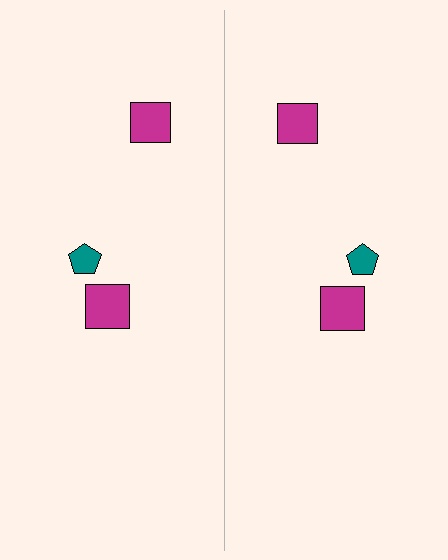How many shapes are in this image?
There are 6 shapes in this image.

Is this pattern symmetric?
Yes, this pattern has bilateral (reflection) symmetry.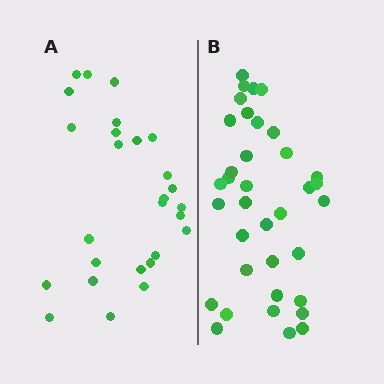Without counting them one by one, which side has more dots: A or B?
Region B (the right region) has more dots.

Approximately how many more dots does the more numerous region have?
Region B has roughly 8 or so more dots than region A.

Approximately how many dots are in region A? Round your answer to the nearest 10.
About 30 dots. (The exact count is 27, which rounds to 30.)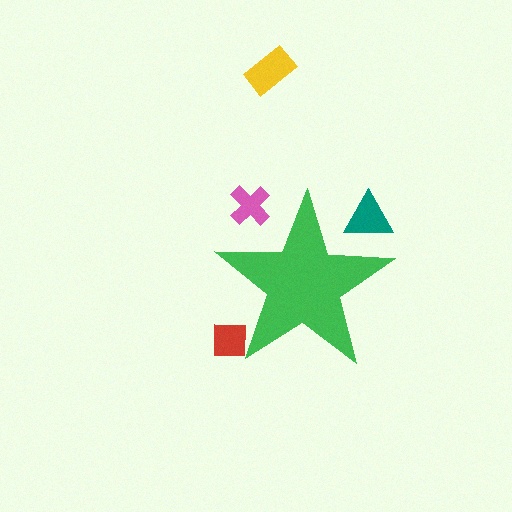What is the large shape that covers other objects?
A green star.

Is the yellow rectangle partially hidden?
No, the yellow rectangle is fully visible.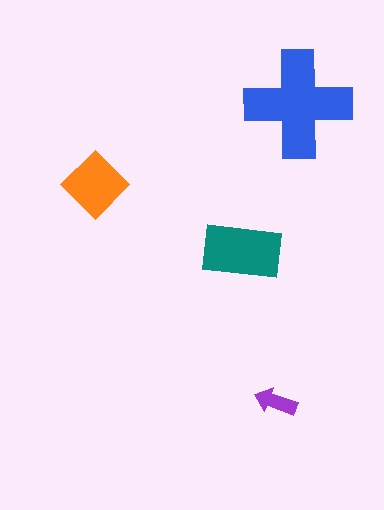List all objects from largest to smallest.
The blue cross, the teal rectangle, the orange diamond, the purple arrow.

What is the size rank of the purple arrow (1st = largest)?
4th.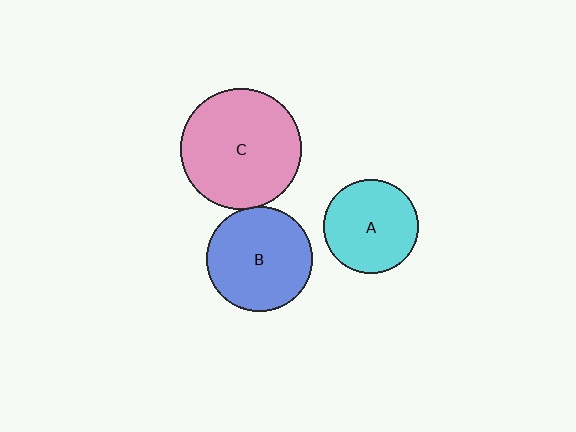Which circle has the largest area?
Circle C (pink).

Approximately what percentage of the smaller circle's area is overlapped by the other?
Approximately 5%.